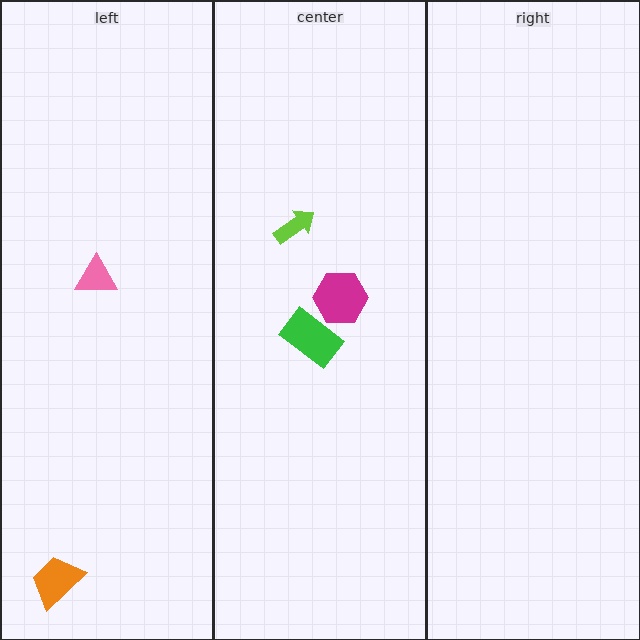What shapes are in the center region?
The magenta hexagon, the lime arrow, the green rectangle.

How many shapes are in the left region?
2.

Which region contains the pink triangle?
The left region.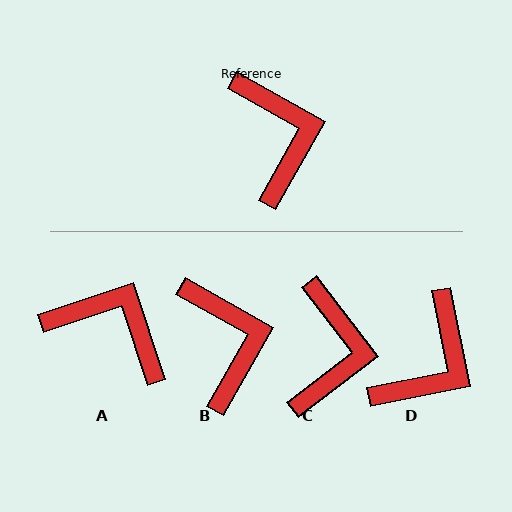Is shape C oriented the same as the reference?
No, it is off by about 23 degrees.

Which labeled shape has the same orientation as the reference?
B.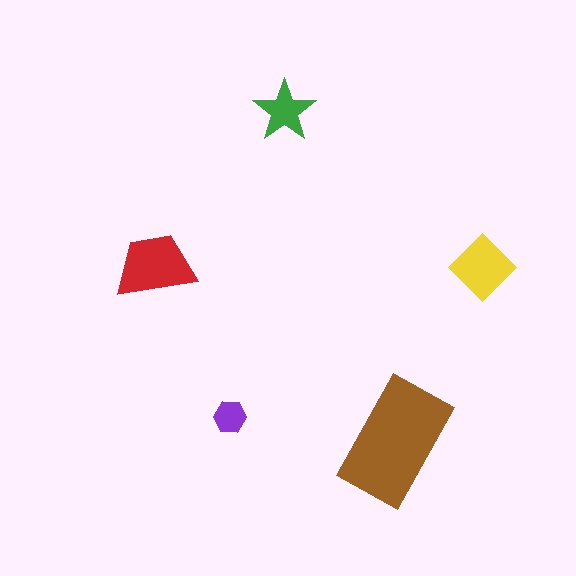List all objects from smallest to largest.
The purple hexagon, the green star, the yellow diamond, the red trapezoid, the brown rectangle.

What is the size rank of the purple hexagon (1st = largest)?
5th.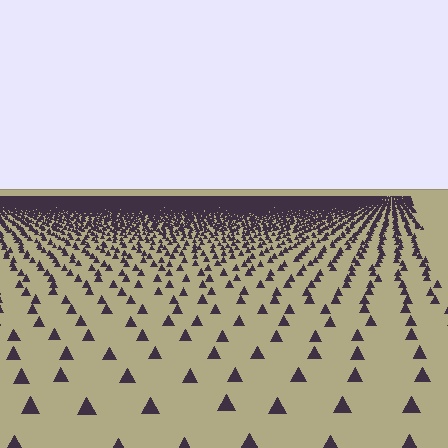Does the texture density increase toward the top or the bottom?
Density increases toward the top.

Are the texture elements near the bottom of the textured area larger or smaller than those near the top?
Larger. Near the bottom, elements are closer to the viewer and appear at a bigger on-screen size.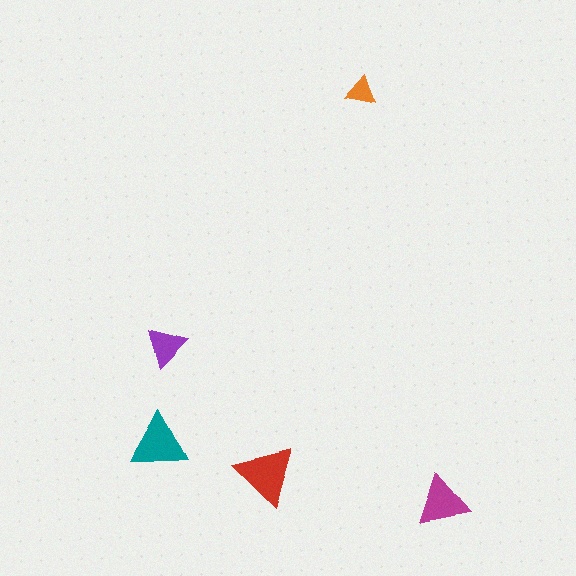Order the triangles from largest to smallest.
the red one, the teal one, the magenta one, the purple one, the orange one.